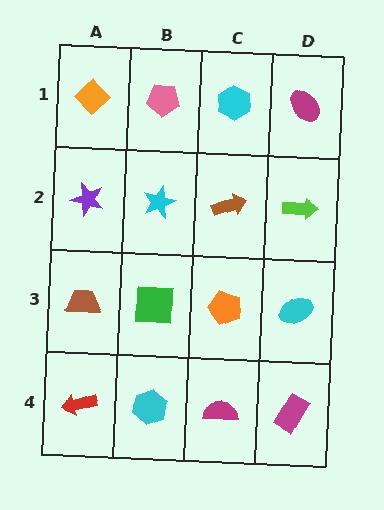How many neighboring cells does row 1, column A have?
2.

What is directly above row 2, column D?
A magenta ellipse.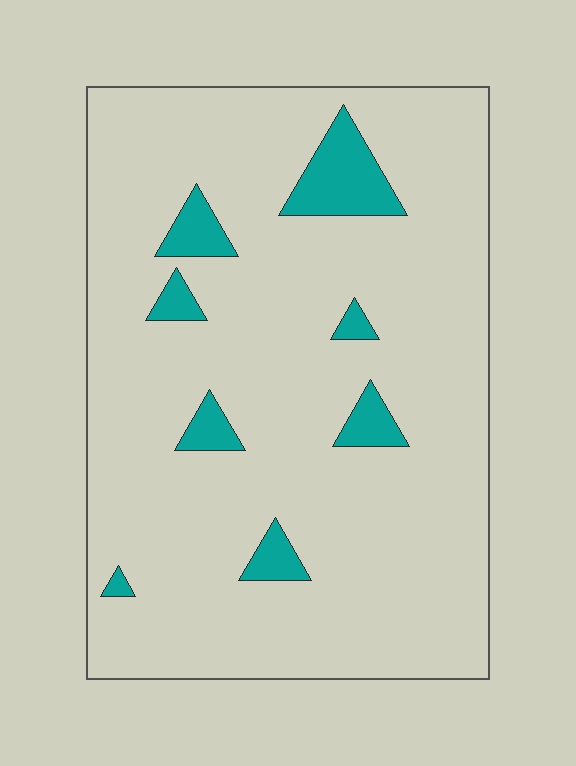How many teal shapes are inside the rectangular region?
8.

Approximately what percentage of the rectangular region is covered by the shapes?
Approximately 10%.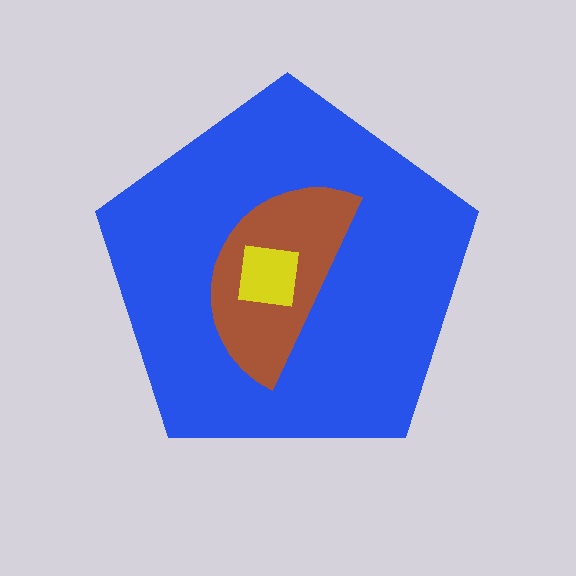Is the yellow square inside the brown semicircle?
Yes.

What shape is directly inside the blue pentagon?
The brown semicircle.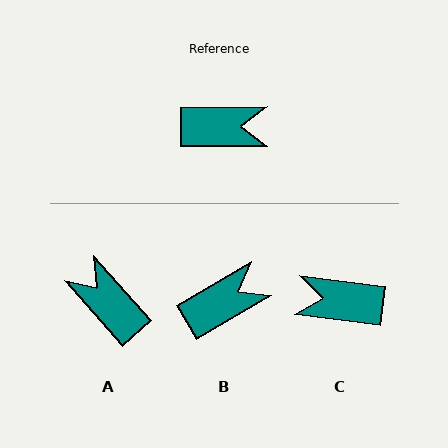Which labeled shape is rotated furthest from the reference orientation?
C, about 172 degrees away.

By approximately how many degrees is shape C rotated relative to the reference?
Approximately 172 degrees counter-clockwise.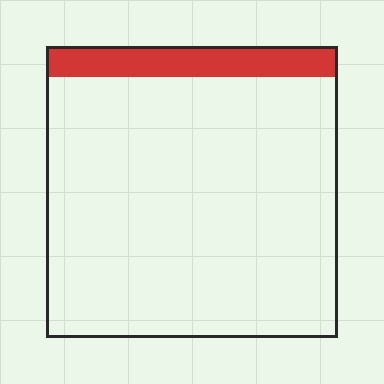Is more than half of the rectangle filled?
No.